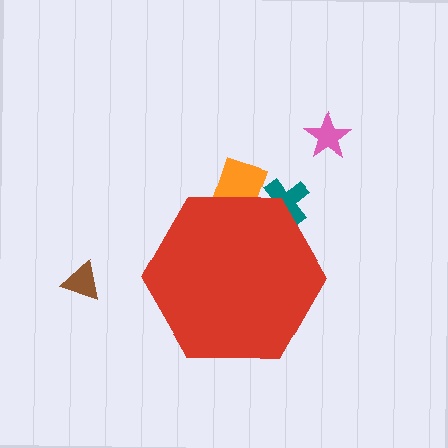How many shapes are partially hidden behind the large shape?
2 shapes are partially hidden.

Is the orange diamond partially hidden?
Yes, the orange diamond is partially hidden behind the red hexagon.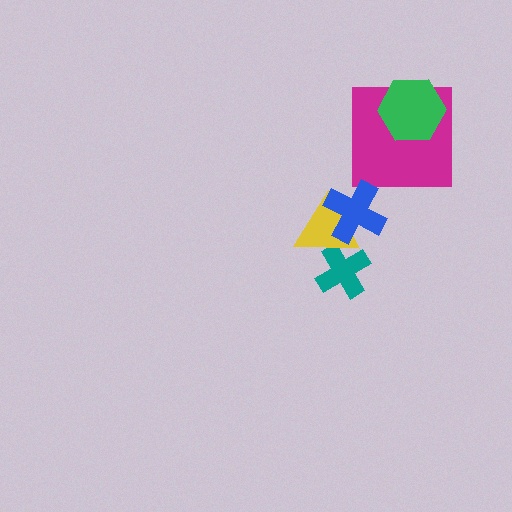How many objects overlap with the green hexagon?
1 object overlaps with the green hexagon.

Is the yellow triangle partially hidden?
Yes, it is partially covered by another shape.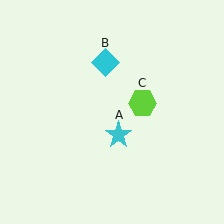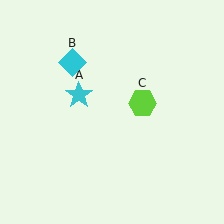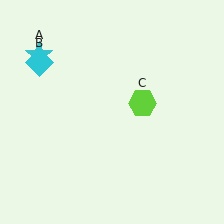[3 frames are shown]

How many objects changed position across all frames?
2 objects changed position: cyan star (object A), cyan diamond (object B).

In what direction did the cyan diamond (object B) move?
The cyan diamond (object B) moved left.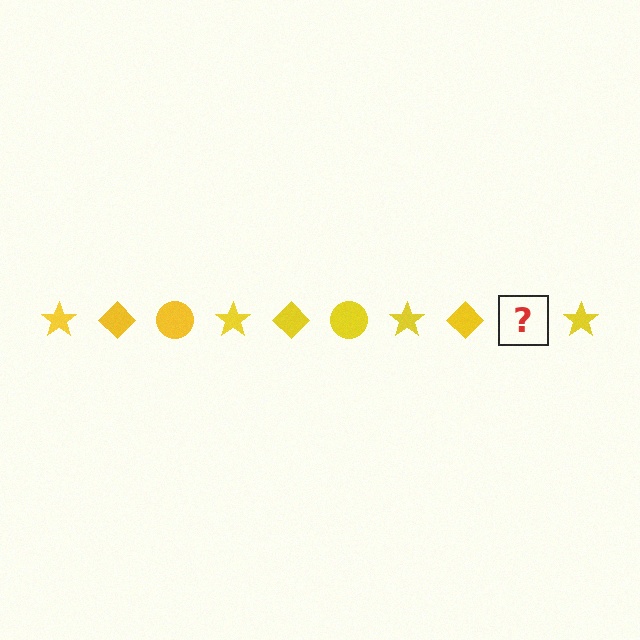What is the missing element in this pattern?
The missing element is a yellow circle.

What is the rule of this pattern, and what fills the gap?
The rule is that the pattern cycles through star, diamond, circle shapes in yellow. The gap should be filled with a yellow circle.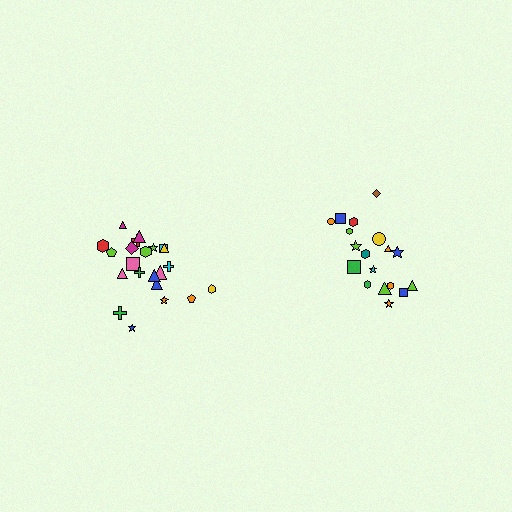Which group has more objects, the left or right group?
The left group.